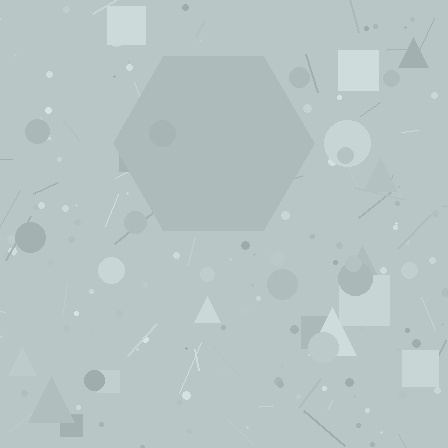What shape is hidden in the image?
A hexagon is hidden in the image.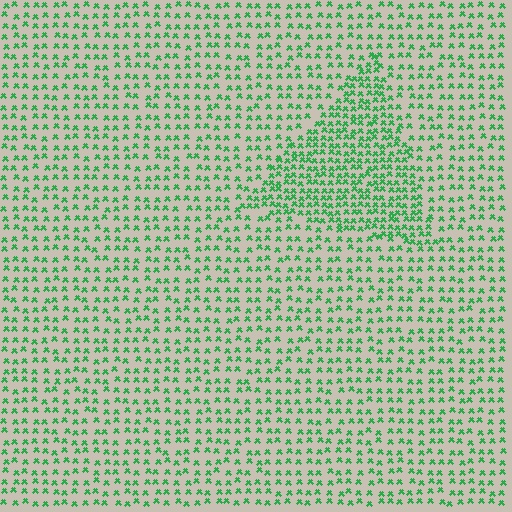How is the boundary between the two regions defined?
The boundary is defined by a change in element density (approximately 1.9x ratio). All elements are the same color, size, and shape.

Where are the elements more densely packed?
The elements are more densely packed inside the triangle boundary.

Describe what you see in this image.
The image contains small green elements arranged at two different densities. A triangle-shaped region is visible where the elements are more densely packed than the surrounding area.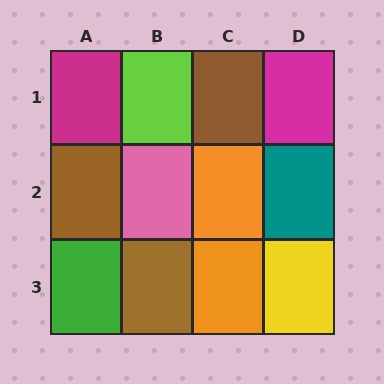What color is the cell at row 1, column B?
Lime.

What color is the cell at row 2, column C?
Orange.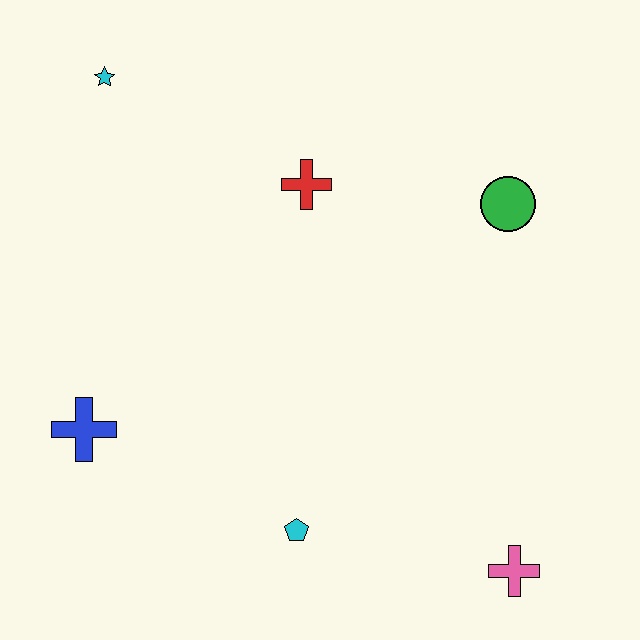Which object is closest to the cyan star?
The red cross is closest to the cyan star.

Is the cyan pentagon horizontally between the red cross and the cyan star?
Yes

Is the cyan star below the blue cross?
No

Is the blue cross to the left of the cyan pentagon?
Yes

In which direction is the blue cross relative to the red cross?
The blue cross is below the red cross.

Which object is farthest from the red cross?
The pink cross is farthest from the red cross.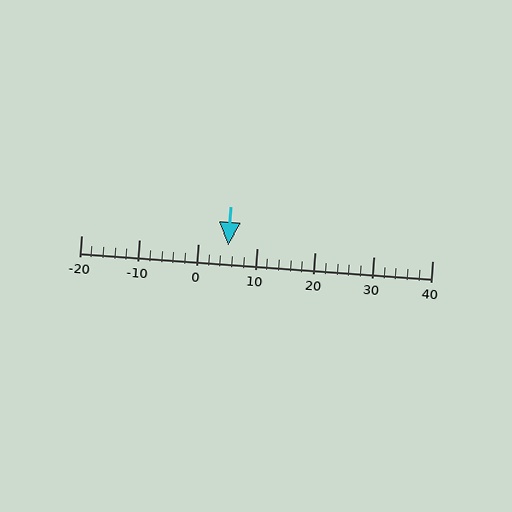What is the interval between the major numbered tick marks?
The major tick marks are spaced 10 units apart.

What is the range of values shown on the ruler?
The ruler shows values from -20 to 40.